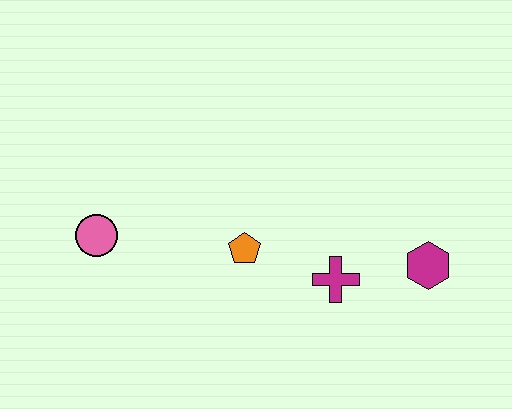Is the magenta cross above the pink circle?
No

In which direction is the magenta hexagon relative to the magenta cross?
The magenta hexagon is to the right of the magenta cross.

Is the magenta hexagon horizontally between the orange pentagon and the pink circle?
No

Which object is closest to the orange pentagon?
The magenta cross is closest to the orange pentagon.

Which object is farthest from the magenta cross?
The pink circle is farthest from the magenta cross.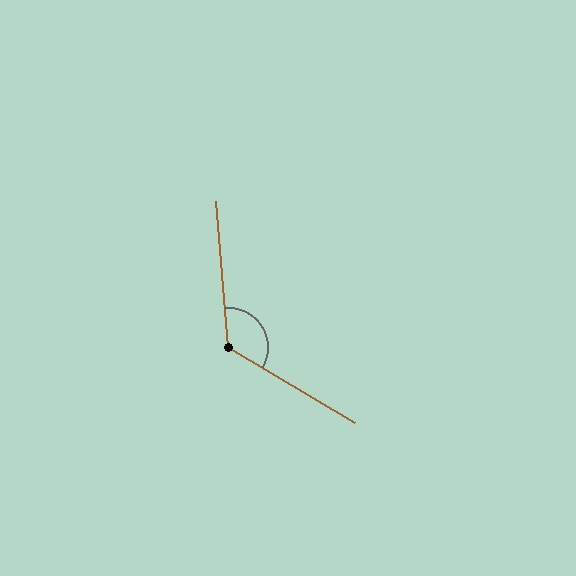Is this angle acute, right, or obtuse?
It is obtuse.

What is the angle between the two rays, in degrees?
Approximately 126 degrees.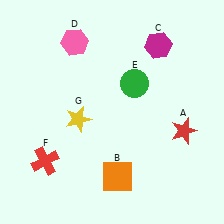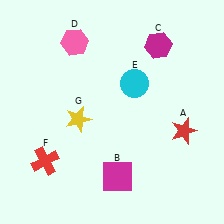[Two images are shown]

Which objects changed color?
B changed from orange to magenta. E changed from green to cyan.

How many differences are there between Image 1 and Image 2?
There are 2 differences between the two images.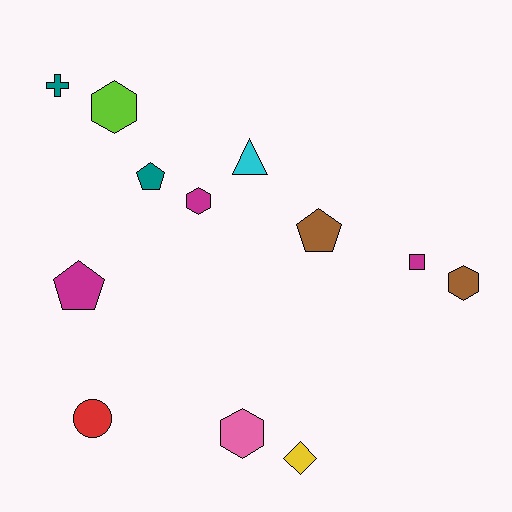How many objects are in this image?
There are 12 objects.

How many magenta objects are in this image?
There are 3 magenta objects.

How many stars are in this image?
There are no stars.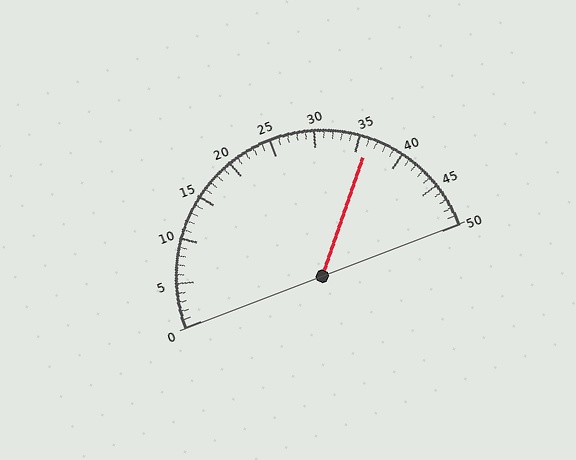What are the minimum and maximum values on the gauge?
The gauge ranges from 0 to 50.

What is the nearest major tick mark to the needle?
The nearest major tick mark is 35.